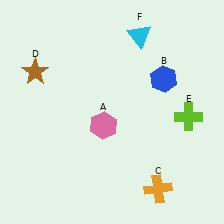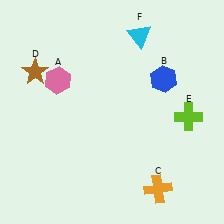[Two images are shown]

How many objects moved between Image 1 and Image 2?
1 object moved between the two images.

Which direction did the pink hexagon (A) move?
The pink hexagon (A) moved left.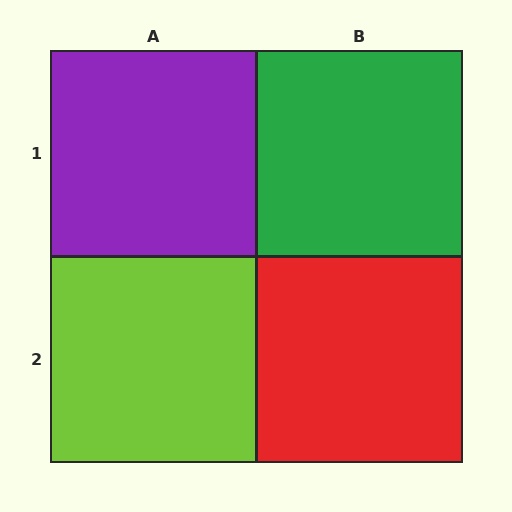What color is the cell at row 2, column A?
Lime.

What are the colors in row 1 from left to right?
Purple, green.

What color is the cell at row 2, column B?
Red.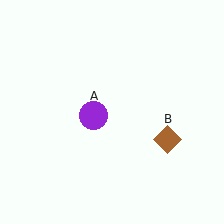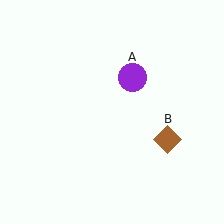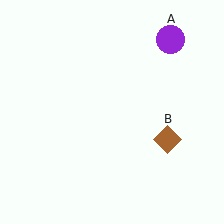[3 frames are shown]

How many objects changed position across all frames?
1 object changed position: purple circle (object A).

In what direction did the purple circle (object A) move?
The purple circle (object A) moved up and to the right.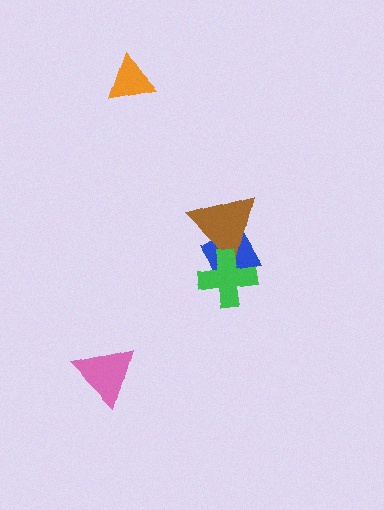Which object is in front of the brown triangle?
The green cross is in front of the brown triangle.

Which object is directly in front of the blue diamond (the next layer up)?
The brown triangle is directly in front of the blue diamond.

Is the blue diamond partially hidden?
Yes, it is partially covered by another shape.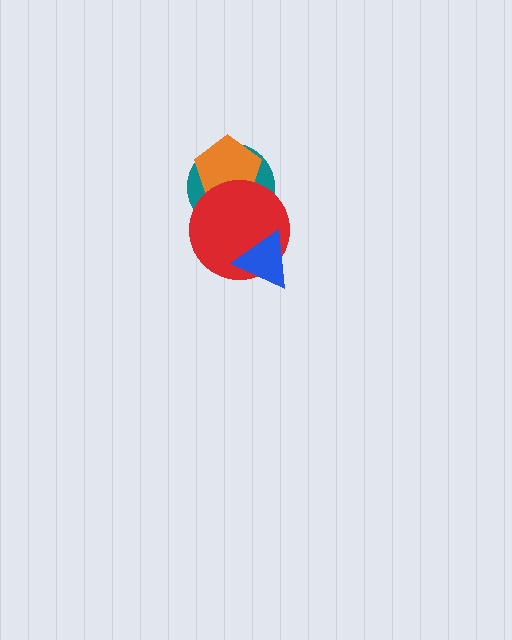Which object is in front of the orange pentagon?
The red circle is in front of the orange pentagon.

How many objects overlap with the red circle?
3 objects overlap with the red circle.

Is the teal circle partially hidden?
Yes, it is partially covered by another shape.